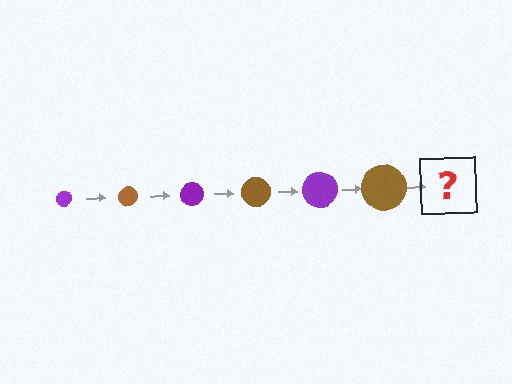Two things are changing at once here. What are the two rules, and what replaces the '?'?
The two rules are that the circle grows larger each step and the color cycles through purple and brown. The '?' should be a purple circle, larger than the previous one.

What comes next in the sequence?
The next element should be a purple circle, larger than the previous one.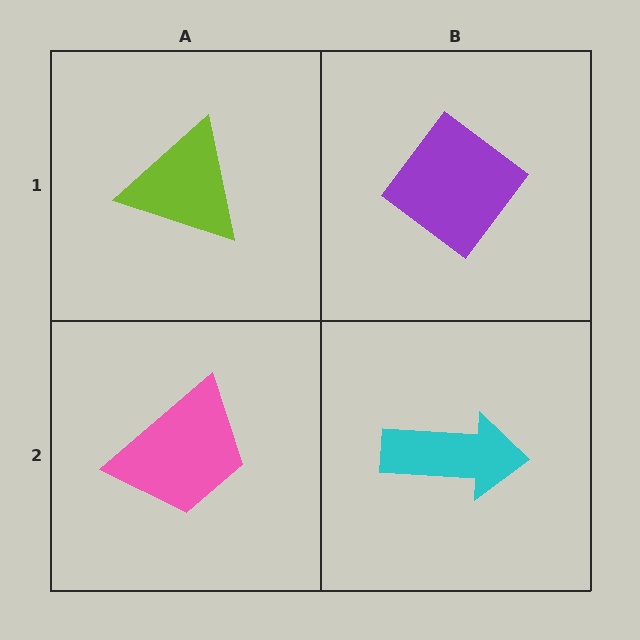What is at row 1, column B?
A purple diamond.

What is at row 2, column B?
A cyan arrow.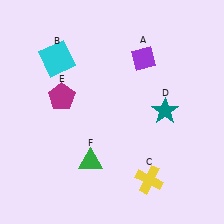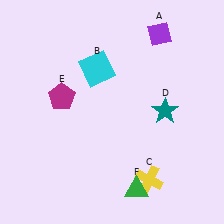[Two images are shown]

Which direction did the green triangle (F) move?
The green triangle (F) moved right.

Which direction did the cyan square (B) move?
The cyan square (B) moved right.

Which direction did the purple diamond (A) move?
The purple diamond (A) moved up.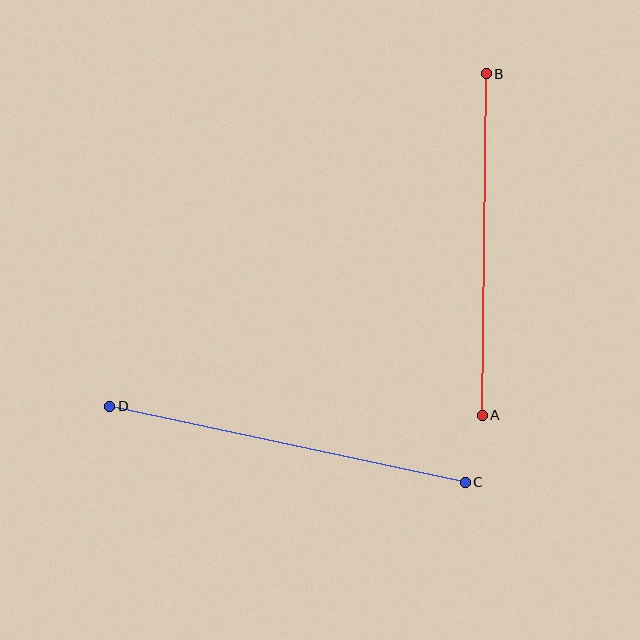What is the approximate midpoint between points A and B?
The midpoint is at approximately (484, 244) pixels.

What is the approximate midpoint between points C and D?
The midpoint is at approximately (287, 444) pixels.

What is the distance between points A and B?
The distance is approximately 341 pixels.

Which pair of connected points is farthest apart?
Points C and D are farthest apart.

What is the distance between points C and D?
The distance is approximately 363 pixels.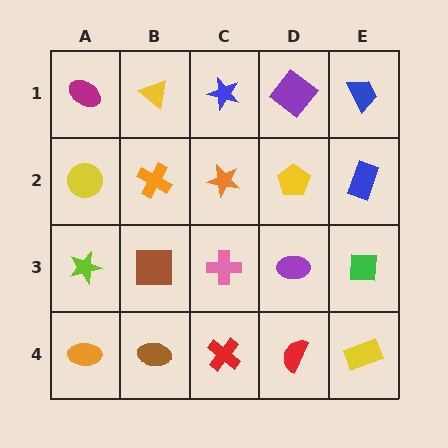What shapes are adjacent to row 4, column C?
A pink cross (row 3, column C), a brown ellipse (row 4, column B), a red semicircle (row 4, column D).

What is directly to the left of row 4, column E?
A red semicircle.